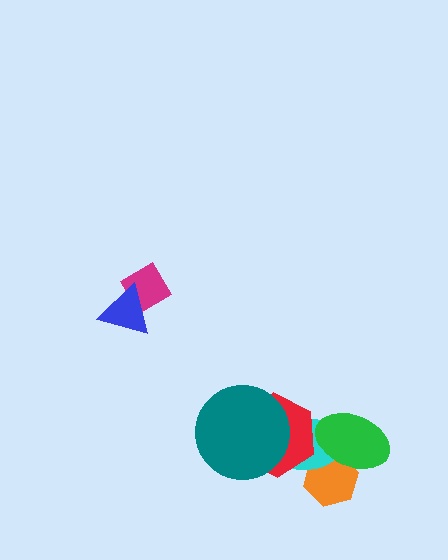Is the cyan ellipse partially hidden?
Yes, it is partially covered by another shape.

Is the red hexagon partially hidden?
Yes, it is partially covered by another shape.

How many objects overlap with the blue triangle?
1 object overlaps with the blue triangle.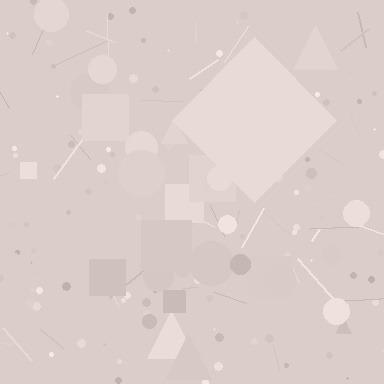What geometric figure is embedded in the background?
A diamond is embedded in the background.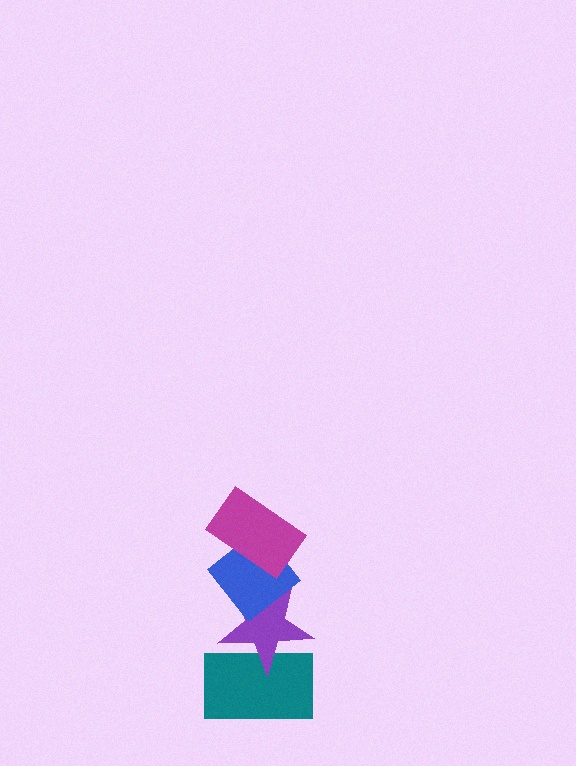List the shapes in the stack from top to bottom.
From top to bottom: the magenta rectangle, the blue diamond, the purple star, the teal rectangle.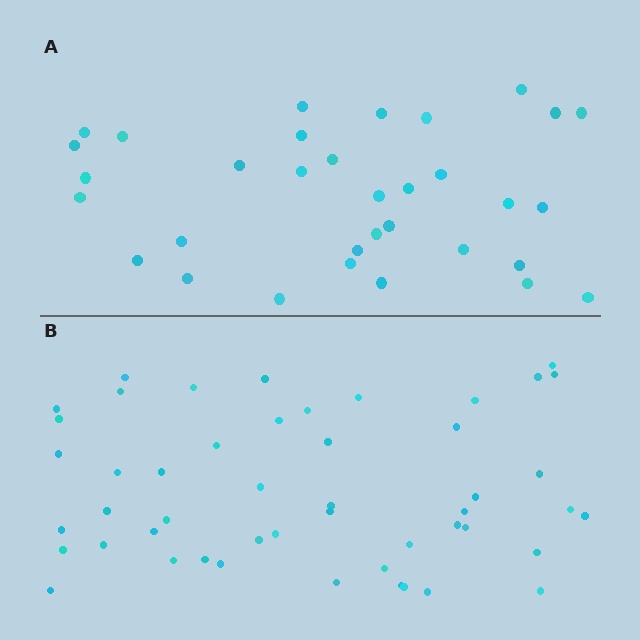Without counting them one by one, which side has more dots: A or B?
Region B (the bottom region) has more dots.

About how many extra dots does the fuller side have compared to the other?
Region B has approximately 15 more dots than region A.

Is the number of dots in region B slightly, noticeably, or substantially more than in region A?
Region B has substantially more. The ratio is roughly 1.5 to 1.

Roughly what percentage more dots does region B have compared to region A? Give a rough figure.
About 50% more.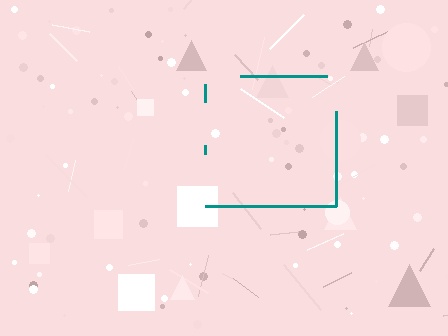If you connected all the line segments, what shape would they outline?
They would outline a square.